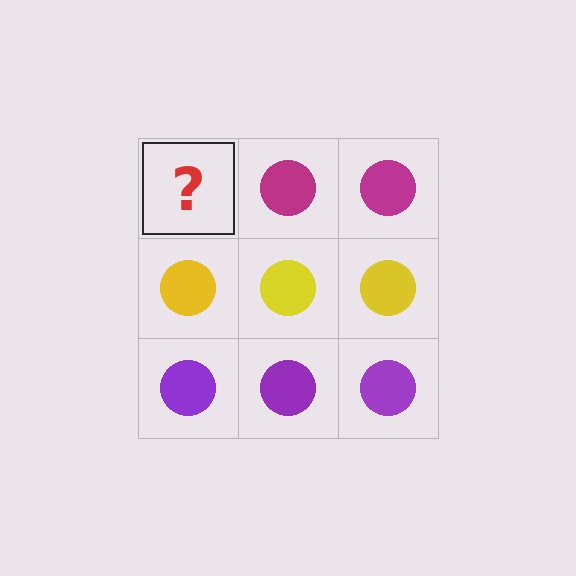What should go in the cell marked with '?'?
The missing cell should contain a magenta circle.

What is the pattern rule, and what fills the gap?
The rule is that each row has a consistent color. The gap should be filled with a magenta circle.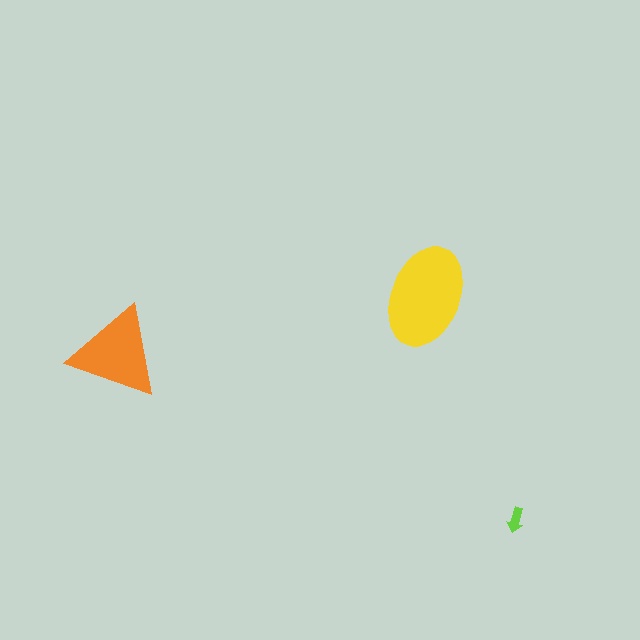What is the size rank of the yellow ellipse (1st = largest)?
1st.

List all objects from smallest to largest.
The lime arrow, the orange triangle, the yellow ellipse.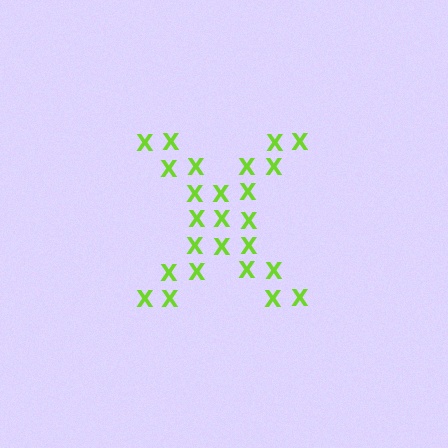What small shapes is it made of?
It is made of small letter X's.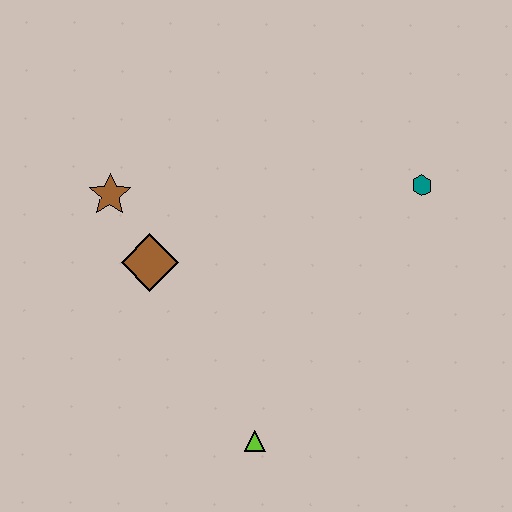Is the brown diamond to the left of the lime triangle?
Yes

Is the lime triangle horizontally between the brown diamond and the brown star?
No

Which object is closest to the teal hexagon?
The brown diamond is closest to the teal hexagon.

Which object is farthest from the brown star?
The teal hexagon is farthest from the brown star.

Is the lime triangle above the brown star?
No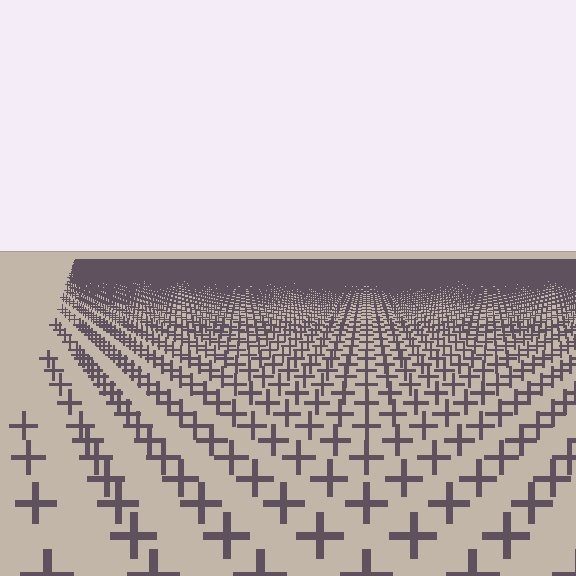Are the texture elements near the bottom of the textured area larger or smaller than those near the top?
Larger. Near the bottom, elements are closer to the viewer and appear at a bigger on-screen size.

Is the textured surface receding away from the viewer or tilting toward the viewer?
The surface is receding away from the viewer. Texture elements get smaller and denser toward the top.